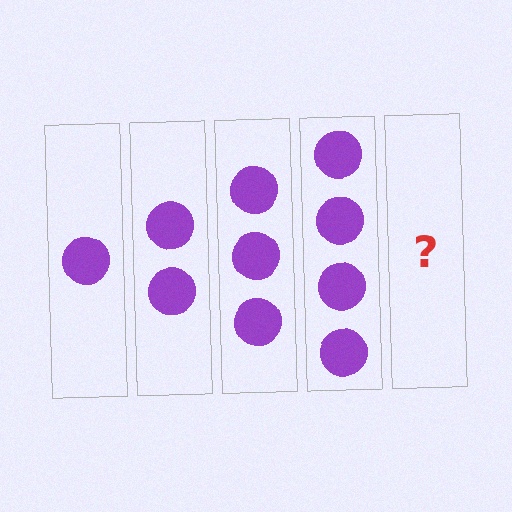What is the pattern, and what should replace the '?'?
The pattern is that each step adds one more circle. The '?' should be 5 circles.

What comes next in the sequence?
The next element should be 5 circles.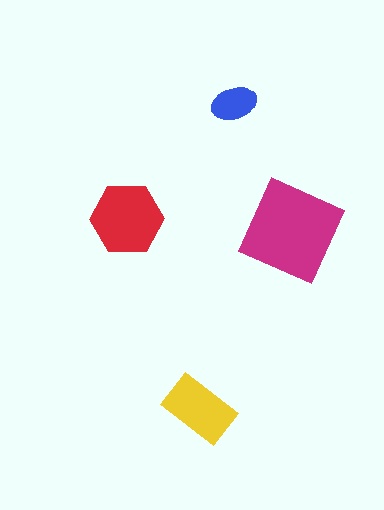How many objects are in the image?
There are 4 objects in the image.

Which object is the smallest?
The blue ellipse.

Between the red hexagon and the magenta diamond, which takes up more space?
The magenta diamond.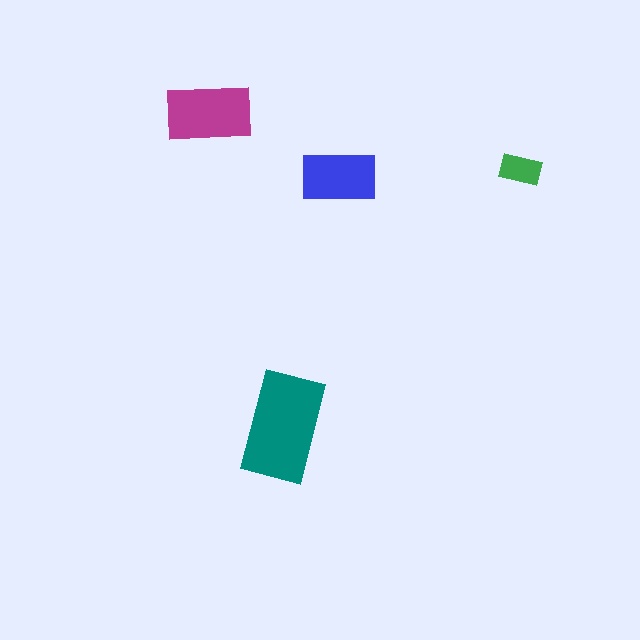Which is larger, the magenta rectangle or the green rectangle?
The magenta one.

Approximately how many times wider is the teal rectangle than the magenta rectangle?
About 1.5 times wider.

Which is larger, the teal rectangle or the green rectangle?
The teal one.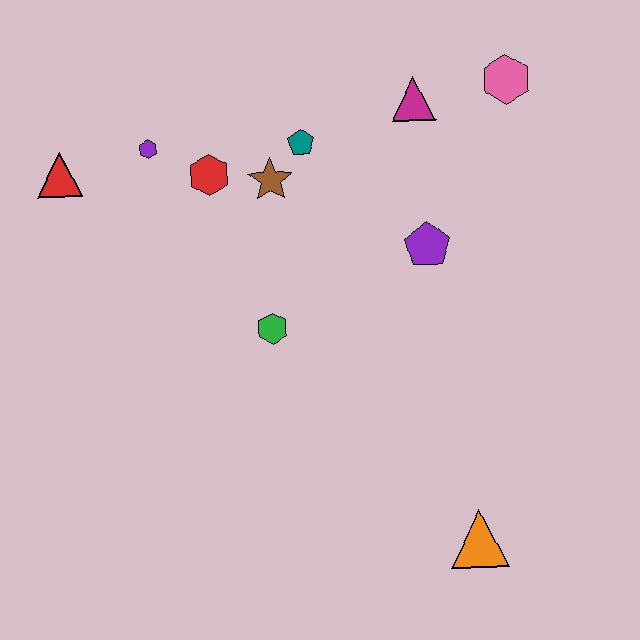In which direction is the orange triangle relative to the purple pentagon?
The orange triangle is below the purple pentagon.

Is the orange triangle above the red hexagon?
No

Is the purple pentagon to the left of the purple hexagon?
No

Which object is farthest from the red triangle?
The orange triangle is farthest from the red triangle.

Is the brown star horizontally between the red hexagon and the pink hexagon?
Yes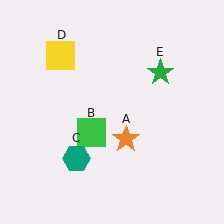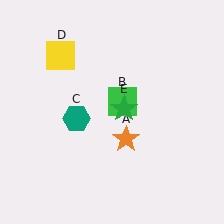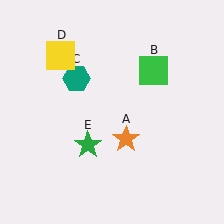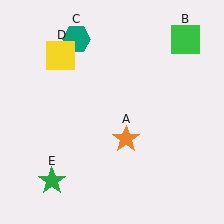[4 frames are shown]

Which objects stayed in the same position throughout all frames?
Orange star (object A) and yellow square (object D) remained stationary.